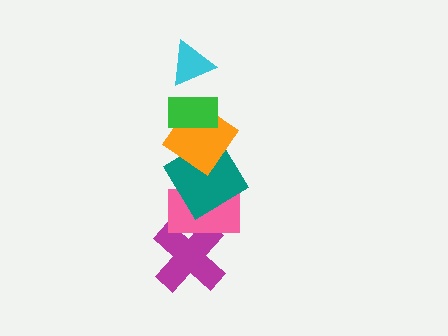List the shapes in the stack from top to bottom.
From top to bottom: the cyan triangle, the green rectangle, the orange diamond, the teal diamond, the pink rectangle, the magenta cross.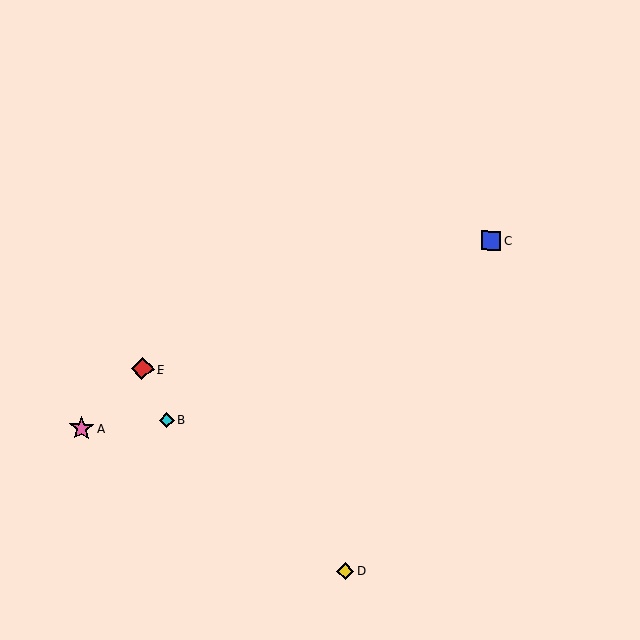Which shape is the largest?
The pink star (labeled A) is the largest.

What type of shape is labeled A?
Shape A is a pink star.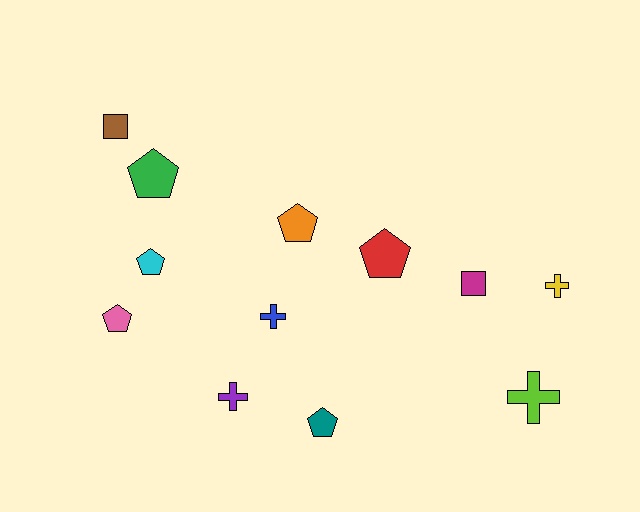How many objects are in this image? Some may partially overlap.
There are 12 objects.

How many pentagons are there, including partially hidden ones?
There are 6 pentagons.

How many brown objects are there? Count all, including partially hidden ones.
There is 1 brown object.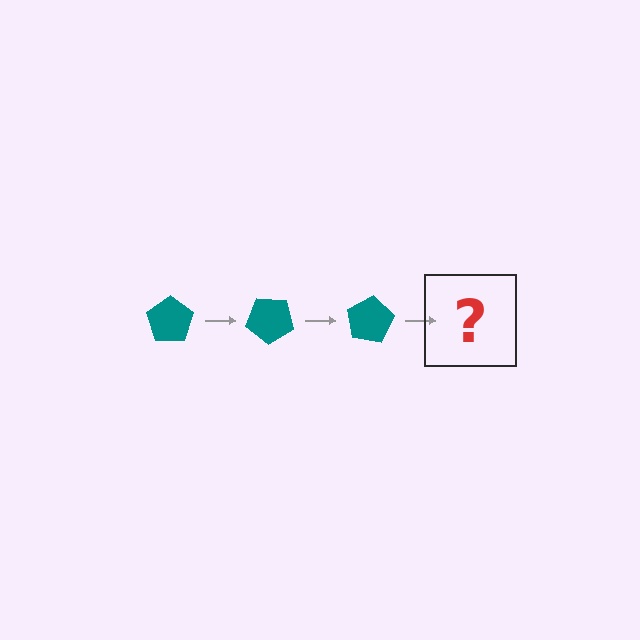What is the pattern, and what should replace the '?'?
The pattern is that the pentagon rotates 40 degrees each step. The '?' should be a teal pentagon rotated 120 degrees.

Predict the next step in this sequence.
The next step is a teal pentagon rotated 120 degrees.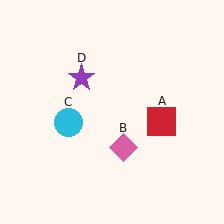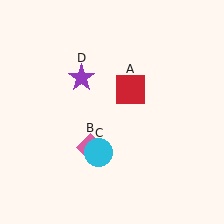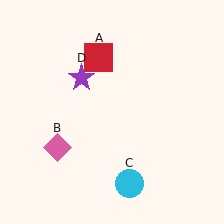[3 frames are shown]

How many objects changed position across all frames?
3 objects changed position: red square (object A), pink diamond (object B), cyan circle (object C).